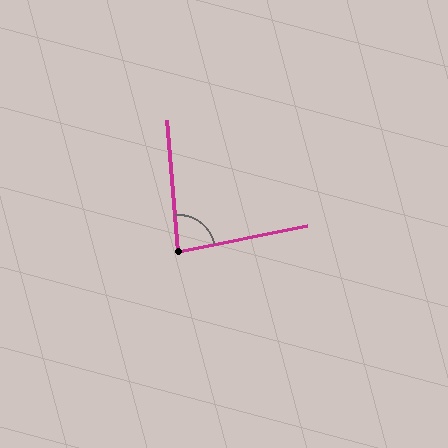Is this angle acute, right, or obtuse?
It is acute.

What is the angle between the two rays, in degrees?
Approximately 83 degrees.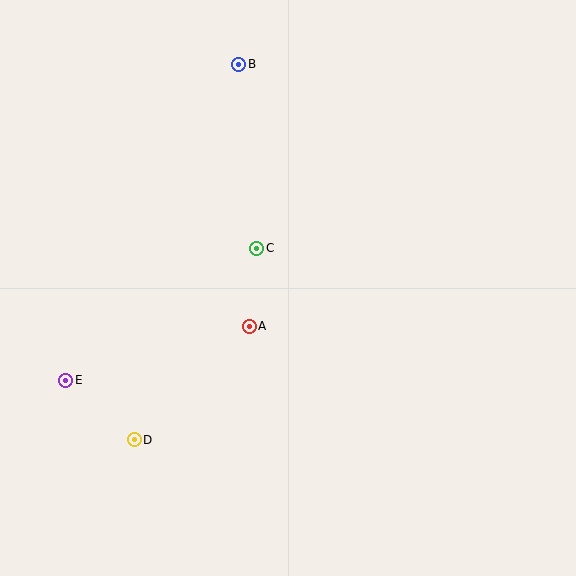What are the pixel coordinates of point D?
Point D is at (134, 440).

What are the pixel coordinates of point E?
Point E is at (66, 380).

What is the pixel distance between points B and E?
The distance between B and E is 360 pixels.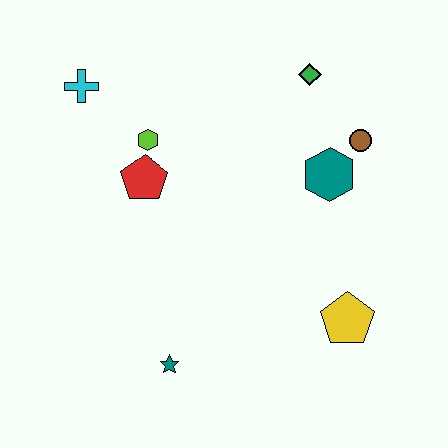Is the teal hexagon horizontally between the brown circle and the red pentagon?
Yes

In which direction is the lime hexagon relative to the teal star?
The lime hexagon is above the teal star.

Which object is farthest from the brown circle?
The teal star is farthest from the brown circle.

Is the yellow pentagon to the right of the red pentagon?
Yes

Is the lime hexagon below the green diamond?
Yes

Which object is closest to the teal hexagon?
The brown circle is closest to the teal hexagon.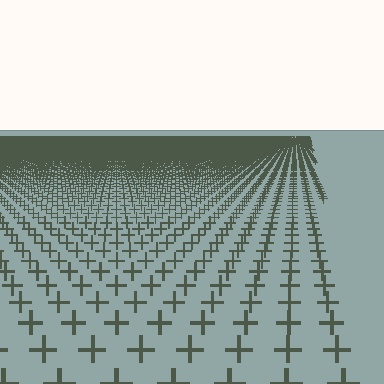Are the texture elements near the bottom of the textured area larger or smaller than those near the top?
Larger. Near the bottom, elements are closer to the viewer and appear at a bigger on-screen size.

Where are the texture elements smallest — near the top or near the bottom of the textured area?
Near the top.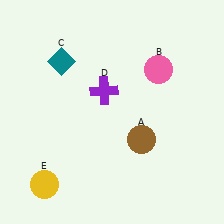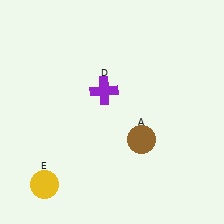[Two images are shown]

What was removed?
The teal diamond (C), the pink circle (B) were removed in Image 2.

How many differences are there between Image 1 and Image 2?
There are 2 differences between the two images.